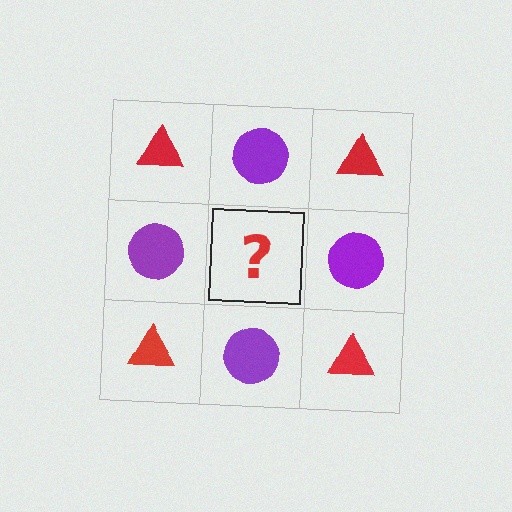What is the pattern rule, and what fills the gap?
The rule is that it alternates red triangle and purple circle in a checkerboard pattern. The gap should be filled with a red triangle.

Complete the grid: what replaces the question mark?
The question mark should be replaced with a red triangle.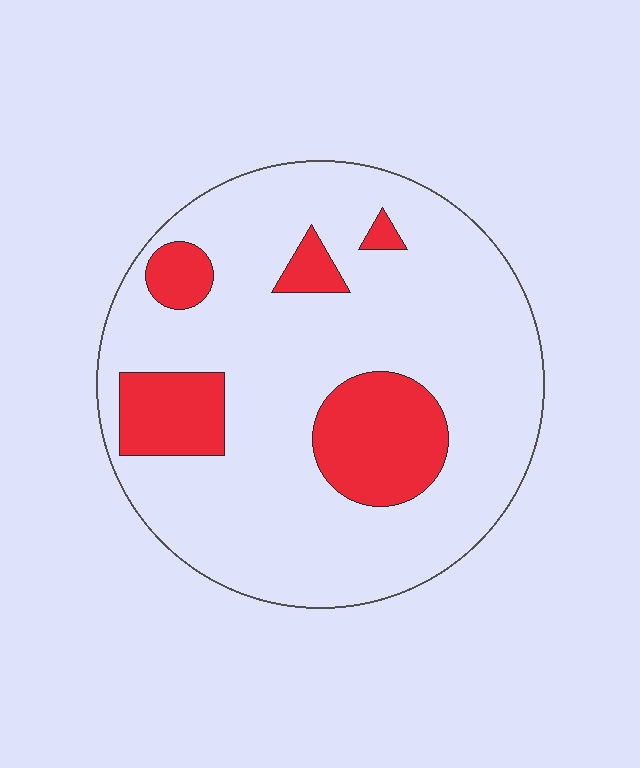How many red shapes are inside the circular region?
5.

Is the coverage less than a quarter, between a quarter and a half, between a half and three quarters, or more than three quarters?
Less than a quarter.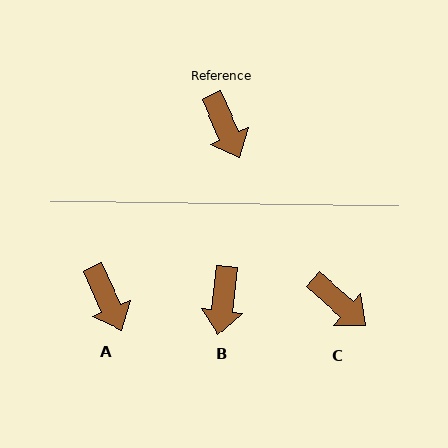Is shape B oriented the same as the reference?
No, it is off by about 32 degrees.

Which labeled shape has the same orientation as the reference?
A.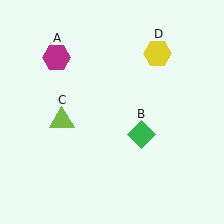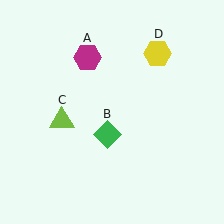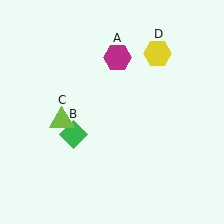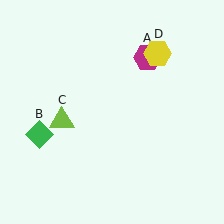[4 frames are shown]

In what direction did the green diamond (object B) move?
The green diamond (object B) moved left.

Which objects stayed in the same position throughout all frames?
Lime triangle (object C) and yellow hexagon (object D) remained stationary.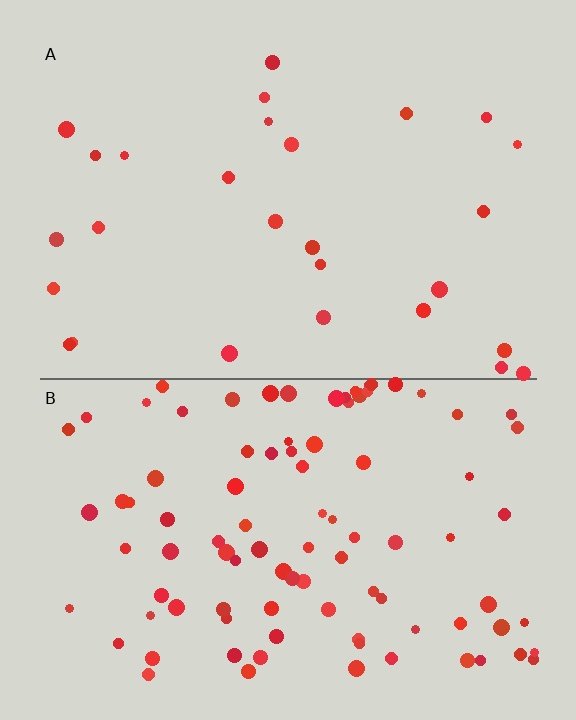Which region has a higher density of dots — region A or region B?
B (the bottom).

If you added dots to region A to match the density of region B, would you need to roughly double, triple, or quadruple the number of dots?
Approximately quadruple.